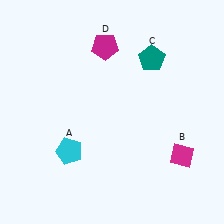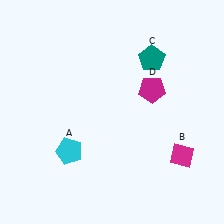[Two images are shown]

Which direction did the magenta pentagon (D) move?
The magenta pentagon (D) moved right.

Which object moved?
The magenta pentagon (D) moved right.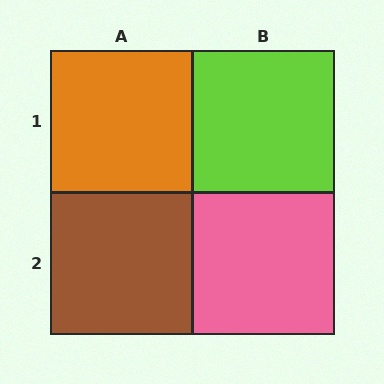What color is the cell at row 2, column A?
Brown.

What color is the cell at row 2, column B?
Pink.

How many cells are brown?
1 cell is brown.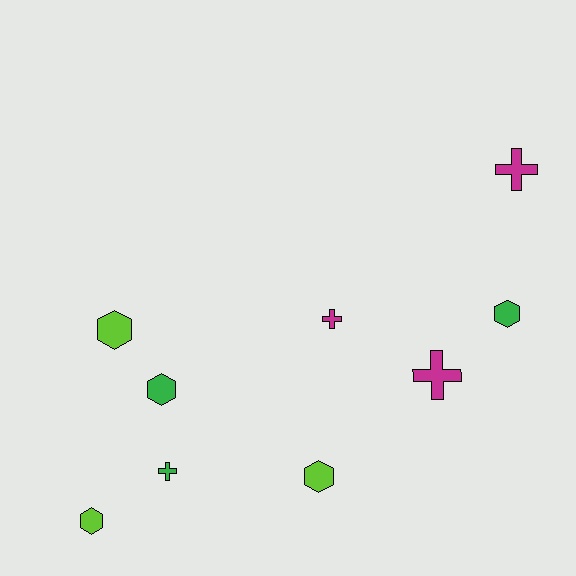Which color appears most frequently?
Green, with 3 objects.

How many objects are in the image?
There are 9 objects.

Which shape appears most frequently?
Hexagon, with 5 objects.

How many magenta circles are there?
There are no magenta circles.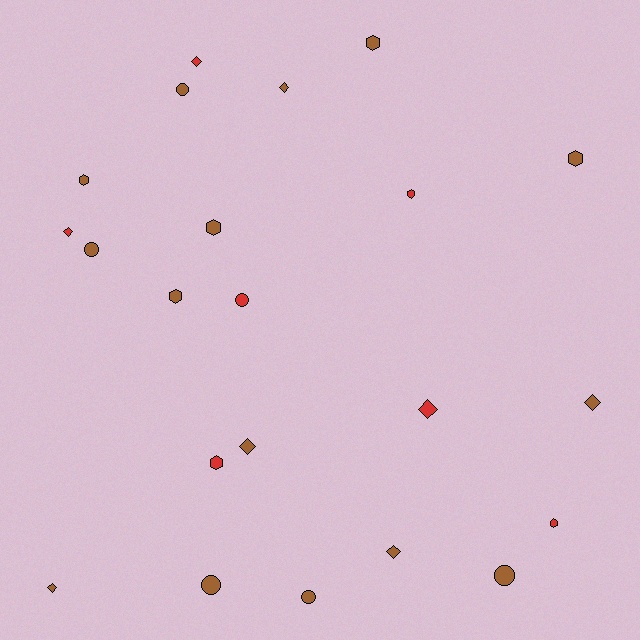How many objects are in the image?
There are 22 objects.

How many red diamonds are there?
There are 3 red diamonds.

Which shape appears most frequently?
Hexagon, with 8 objects.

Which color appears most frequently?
Brown, with 15 objects.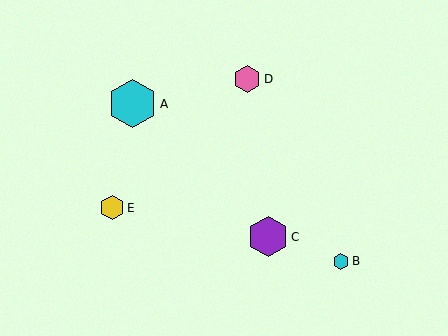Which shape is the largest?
The cyan hexagon (labeled A) is the largest.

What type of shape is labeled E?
Shape E is a yellow hexagon.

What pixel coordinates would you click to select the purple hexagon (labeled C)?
Click at (268, 237) to select the purple hexagon C.